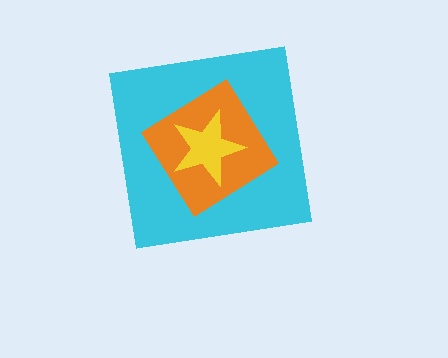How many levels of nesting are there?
3.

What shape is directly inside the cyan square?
The orange diamond.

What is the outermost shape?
The cyan square.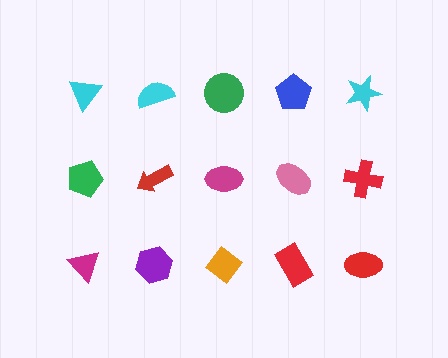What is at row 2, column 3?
A magenta ellipse.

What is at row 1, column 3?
A green circle.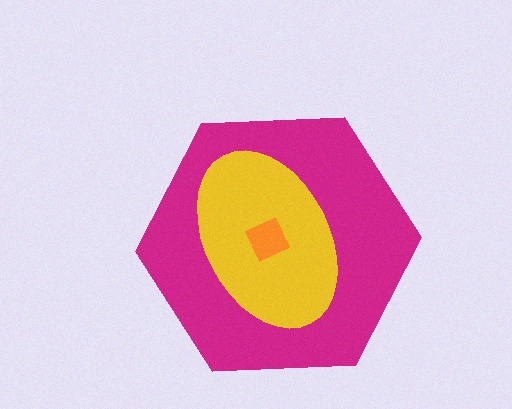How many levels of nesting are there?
3.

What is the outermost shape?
The magenta hexagon.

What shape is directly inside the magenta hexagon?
The yellow ellipse.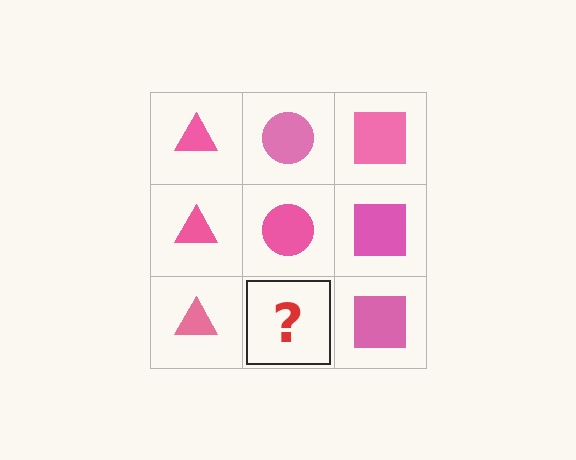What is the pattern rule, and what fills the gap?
The rule is that each column has a consistent shape. The gap should be filled with a pink circle.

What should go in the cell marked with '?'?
The missing cell should contain a pink circle.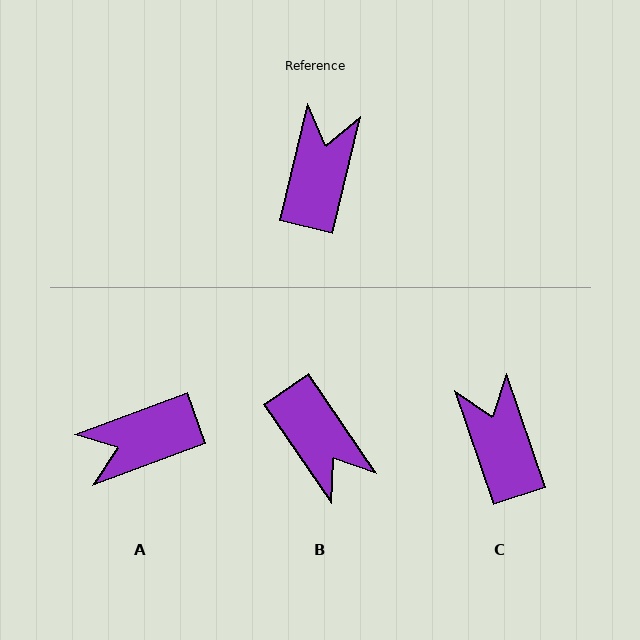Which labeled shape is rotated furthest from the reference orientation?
B, about 132 degrees away.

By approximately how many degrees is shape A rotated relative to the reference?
Approximately 124 degrees counter-clockwise.